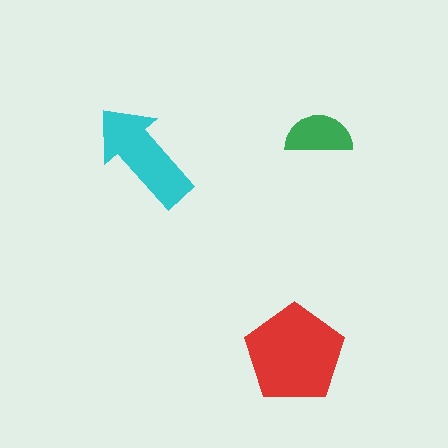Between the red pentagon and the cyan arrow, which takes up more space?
The red pentagon.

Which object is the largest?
The red pentagon.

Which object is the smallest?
The green semicircle.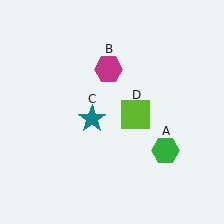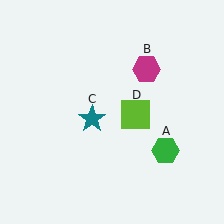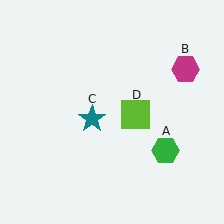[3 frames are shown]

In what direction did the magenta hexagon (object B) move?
The magenta hexagon (object B) moved right.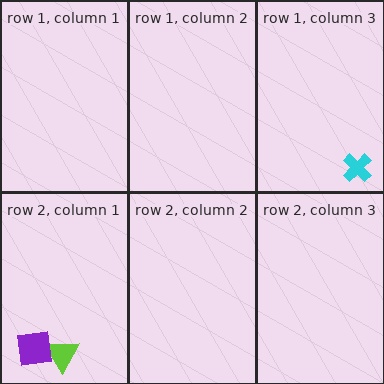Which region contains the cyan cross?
The row 1, column 3 region.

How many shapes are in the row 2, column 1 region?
2.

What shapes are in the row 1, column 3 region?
The cyan cross.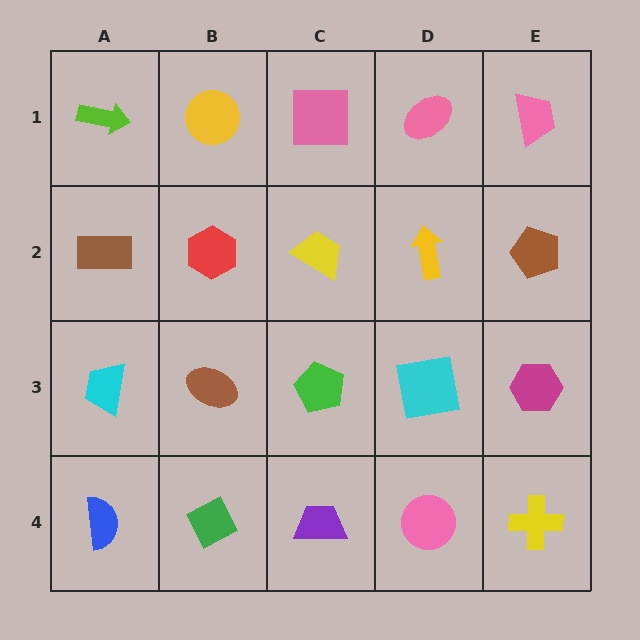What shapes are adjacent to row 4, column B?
A brown ellipse (row 3, column B), a blue semicircle (row 4, column A), a purple trapezoid (row 4, column C).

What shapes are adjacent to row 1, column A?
A brown rectangle (row 2, column A), a yellow circle (row 1, column B).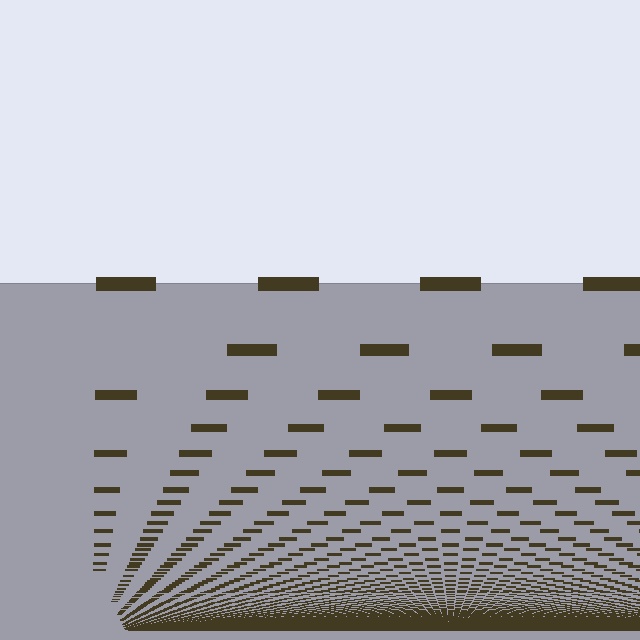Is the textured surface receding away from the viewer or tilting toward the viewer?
The surface appears to tilt toward the viewer. Texture elements get larger and sparser toward the top.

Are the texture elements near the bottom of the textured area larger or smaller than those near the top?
Smaller. The gradient is inverted — elements near the bottom are smaller and denser.